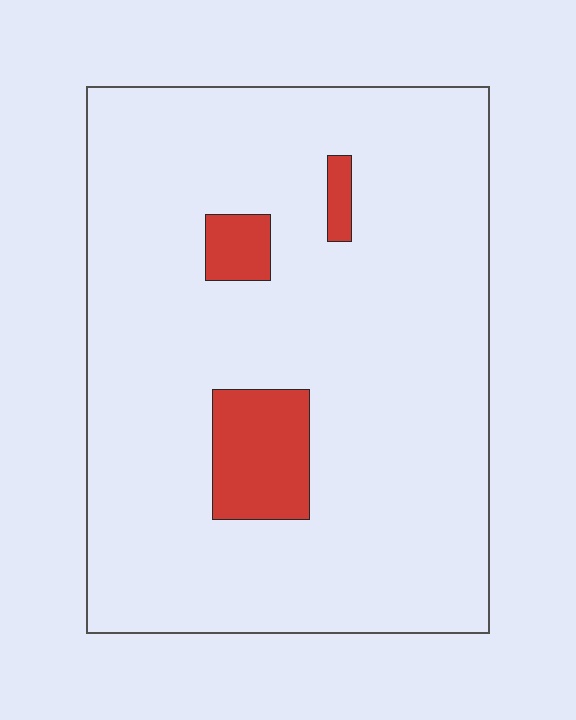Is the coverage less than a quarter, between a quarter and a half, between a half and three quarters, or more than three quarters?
Less than a quarter.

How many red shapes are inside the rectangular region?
3.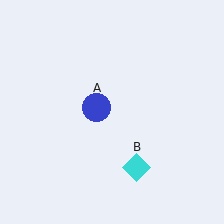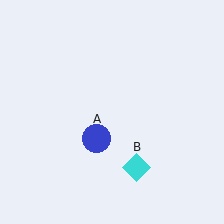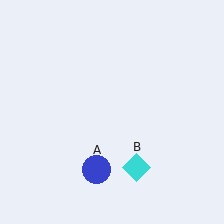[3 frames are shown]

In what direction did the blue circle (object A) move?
The blue circle (object A) moved down.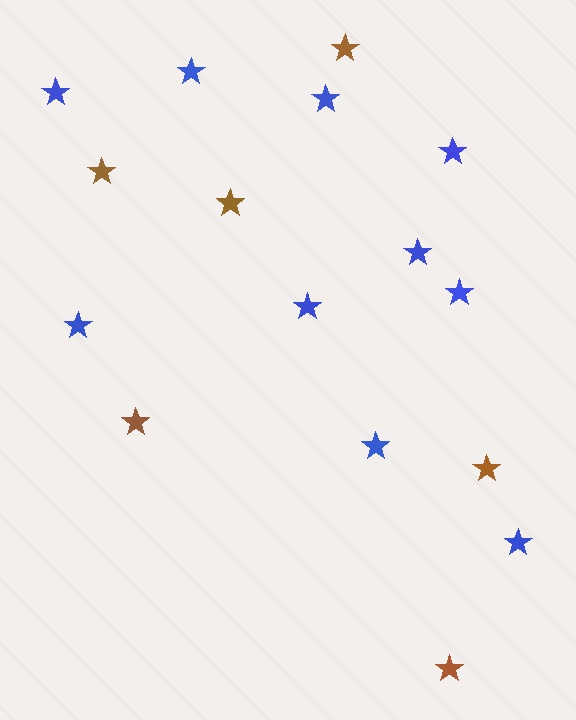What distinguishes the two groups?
There are 2 groups: one group of blue stars (10) and one group of brown stars (6).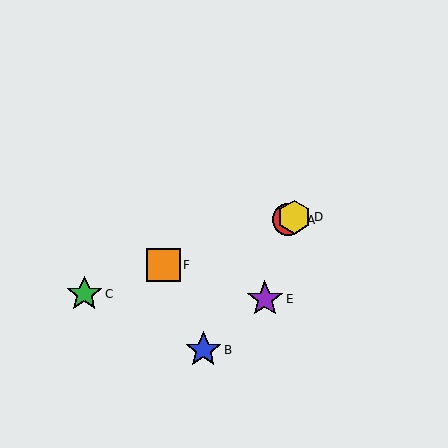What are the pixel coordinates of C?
Object C is at (84, 294).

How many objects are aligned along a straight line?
4 objects (A, C, D, F) are aligned along a straight line.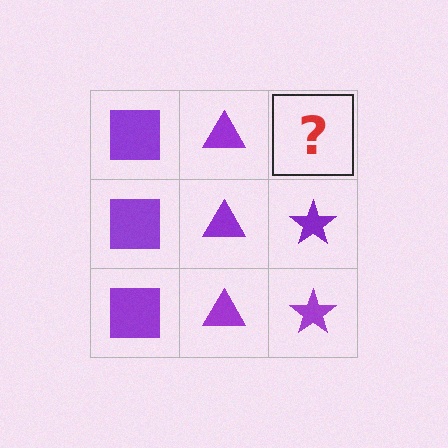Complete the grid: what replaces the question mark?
The question mark should be replaced with a purple star.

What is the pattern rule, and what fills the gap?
The rule is that each column has a consistent shape. The gap should be filled with a purple star.